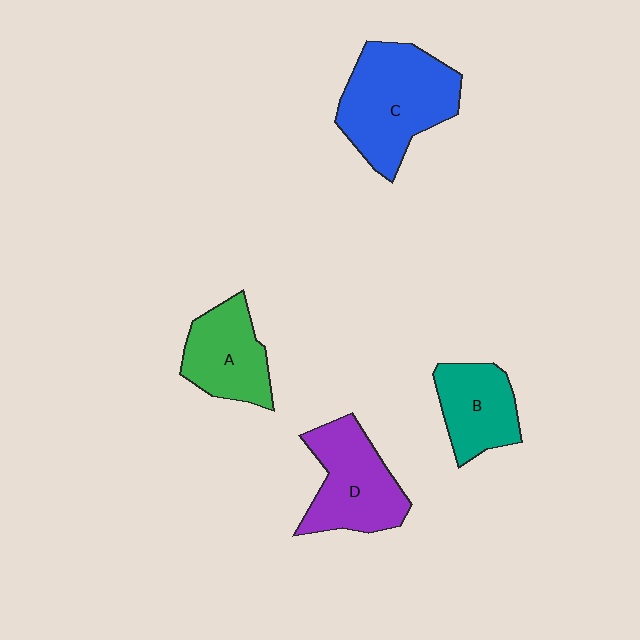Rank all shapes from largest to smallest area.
From largest to smallest: C (blue), D (purple), A (green), B (teal).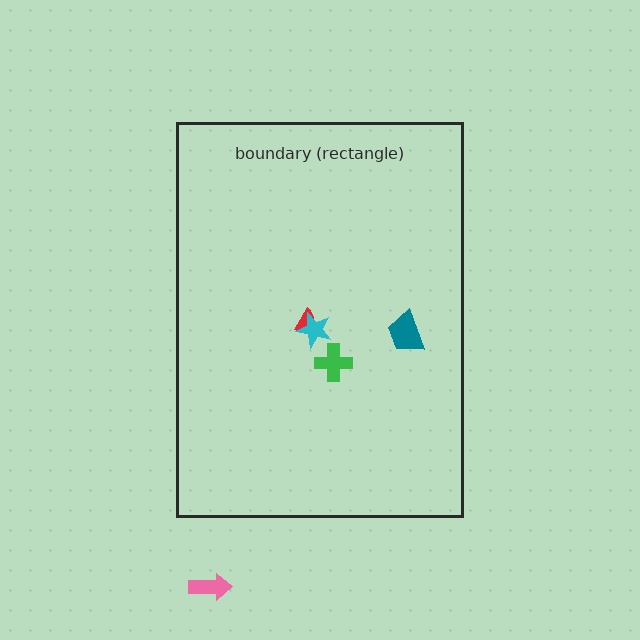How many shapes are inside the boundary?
4 inside, 1 outside.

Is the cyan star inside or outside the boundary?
Inside.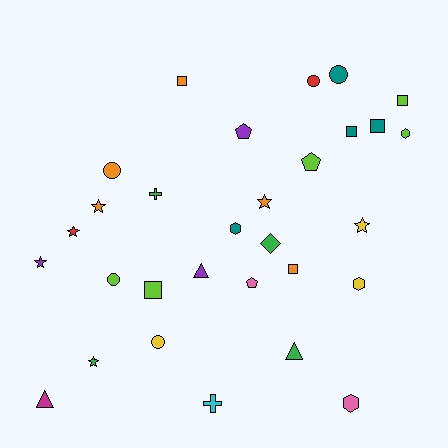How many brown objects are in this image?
There are no brown objects.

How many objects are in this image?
There are 30 objects.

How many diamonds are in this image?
There is 1 diamond.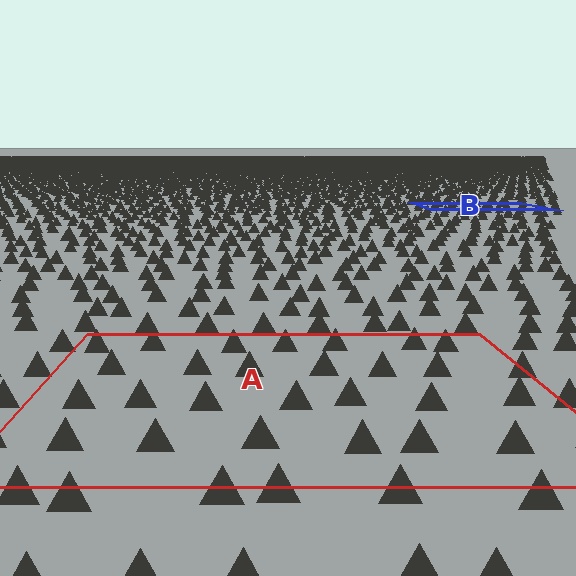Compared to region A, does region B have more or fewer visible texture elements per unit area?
Region B has more texture elements per unit area — they are packed more densely because it is farther away.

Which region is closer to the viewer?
Region A is closer. The texture elements there are larger and more spread out.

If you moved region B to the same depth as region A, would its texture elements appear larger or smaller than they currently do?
They would appear larger. At a closer depth, the same texture elements are projected at a bigger on-screen size.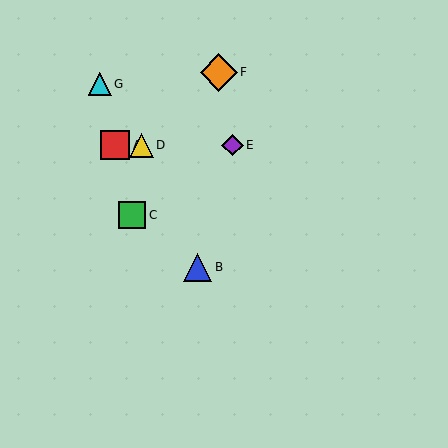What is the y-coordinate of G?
Object G is at y≈84.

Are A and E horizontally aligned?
Yes, both are at y≈145.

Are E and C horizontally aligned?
No, E is at y≈145 and C is at y≈215.